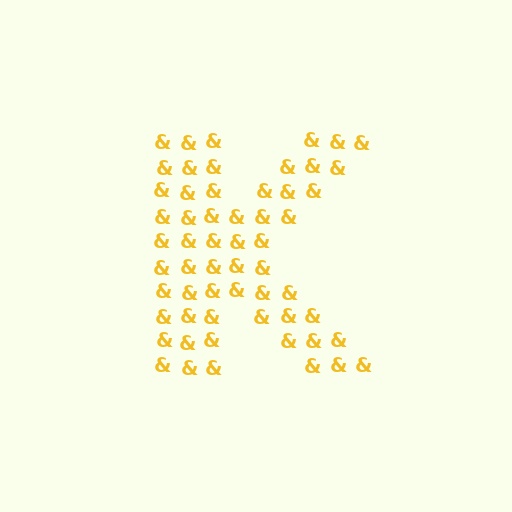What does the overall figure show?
The overall figure shows the letter K.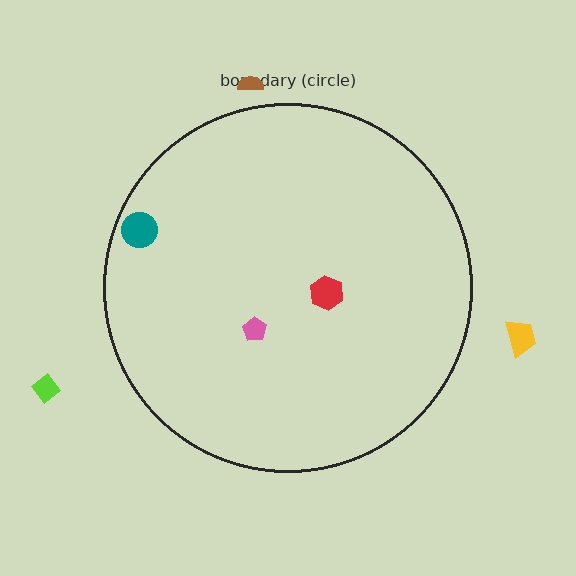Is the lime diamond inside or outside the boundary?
Outside.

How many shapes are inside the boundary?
3 inside, 3 outside.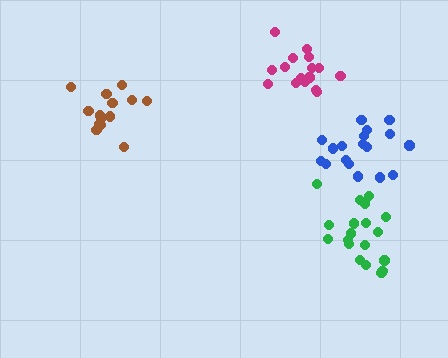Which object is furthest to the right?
The green cluster is rightmost.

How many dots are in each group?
Group 1: 18 dots, Group 2: 19 dots, Group 3: 14 dots, Group 4: 16 dots (67 total).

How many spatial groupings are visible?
There are 4 spatial groupings.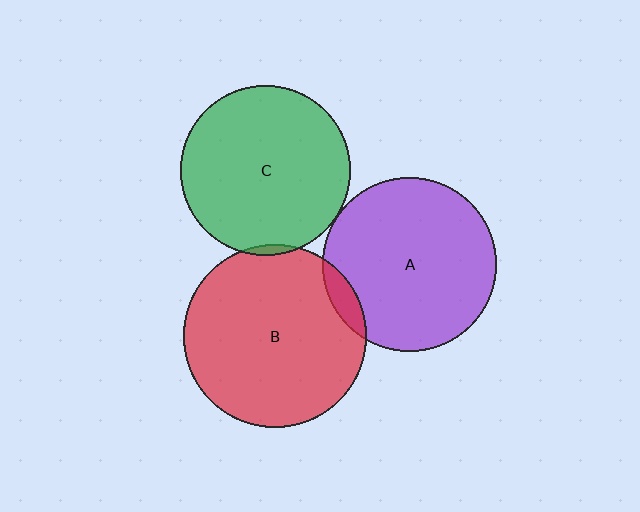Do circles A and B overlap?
Yes.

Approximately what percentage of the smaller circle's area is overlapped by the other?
Approximately 5%.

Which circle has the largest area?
Circle B (red).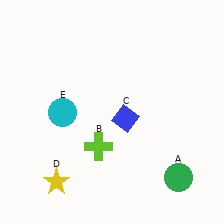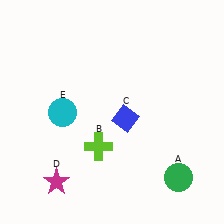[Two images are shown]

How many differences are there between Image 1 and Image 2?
There is 1 difference between the two images.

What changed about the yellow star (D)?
In Image 1, D is yellow. In Image 2, it changed to magenta.